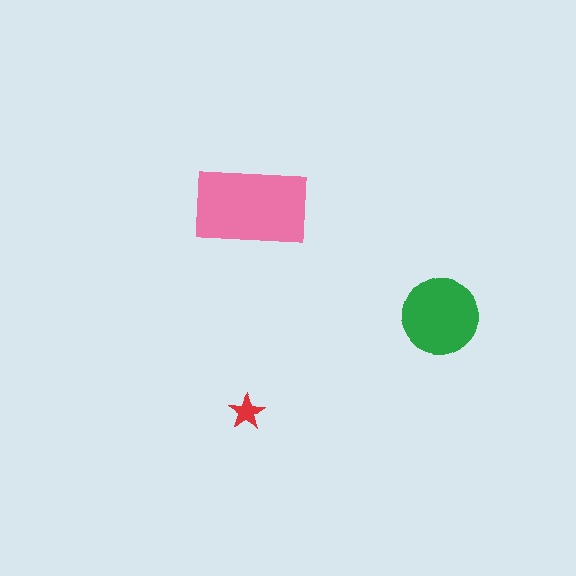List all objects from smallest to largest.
The red star, the green circle, the pink rectangle.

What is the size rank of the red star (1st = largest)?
3rd.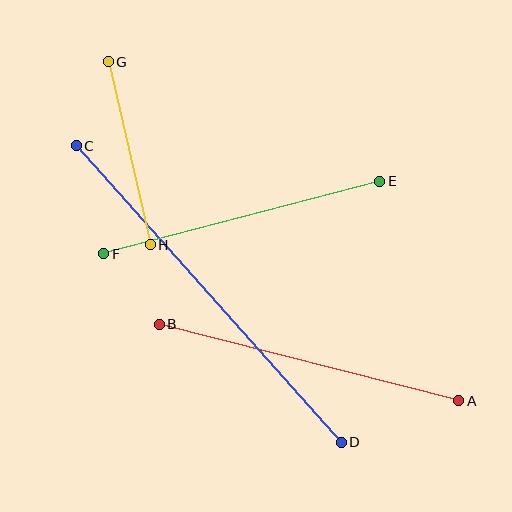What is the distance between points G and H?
The distance is approximately 188 pixels.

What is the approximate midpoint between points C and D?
The midpoint is at approximately (209, 294) pixels.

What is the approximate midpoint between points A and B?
The midpoint is at approximately (309, 362) pixels.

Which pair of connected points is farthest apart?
Points C and D are farthest apart.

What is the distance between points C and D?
The distance is approximately 397 pixels.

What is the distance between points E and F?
The distance is approximately 286 pixels.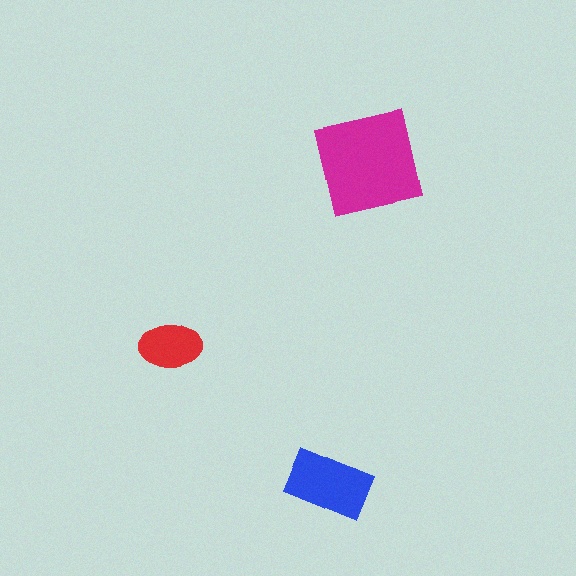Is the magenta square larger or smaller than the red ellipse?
Larger.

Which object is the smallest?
The red ellipse.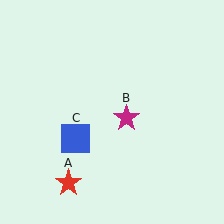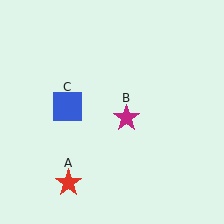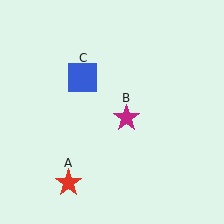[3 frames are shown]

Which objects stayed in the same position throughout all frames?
Red star (object A) and magenta star (object B) remained stationary.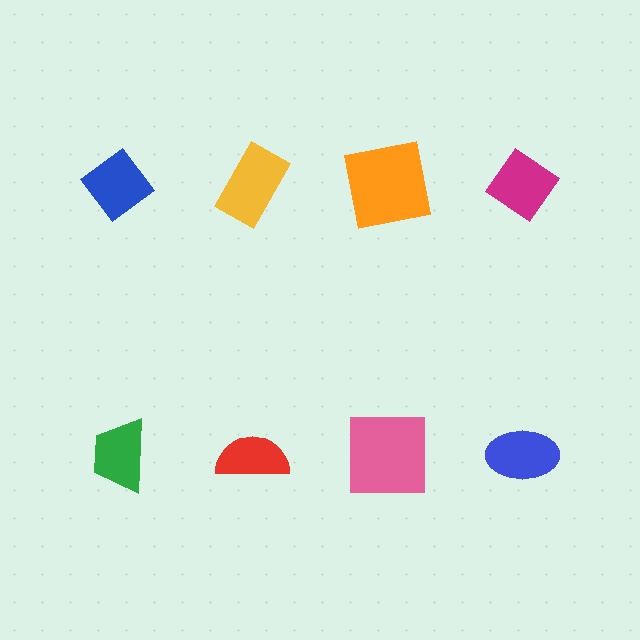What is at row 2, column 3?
A pink square.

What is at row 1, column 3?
An orange square.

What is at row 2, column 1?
A green trapezoid.